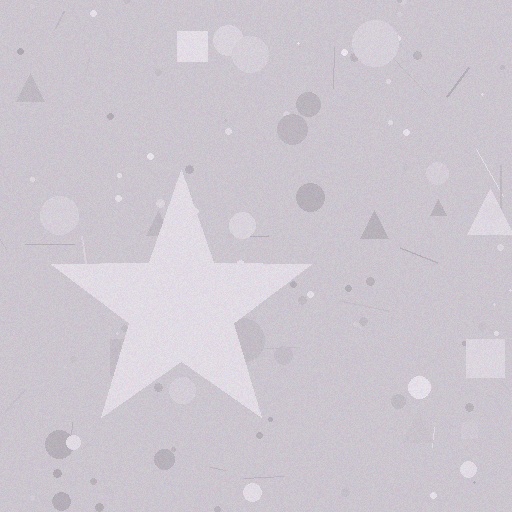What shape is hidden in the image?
A star is hidden in the image.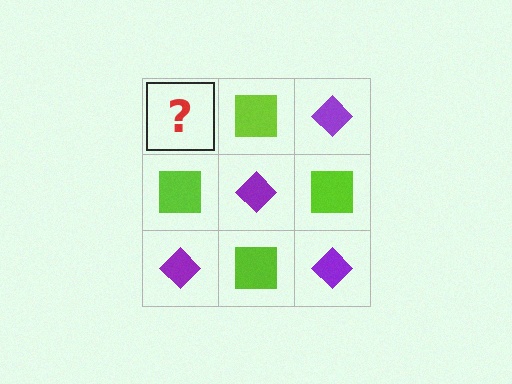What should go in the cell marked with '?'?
The missing cell should contain a purple diamond.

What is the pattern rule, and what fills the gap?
The rule is that it alternates purple diamond and lime square in a checkerboard pattern. The gap should be filled with a purple diamond.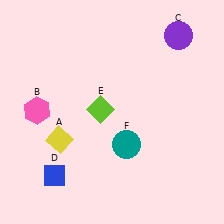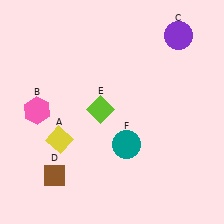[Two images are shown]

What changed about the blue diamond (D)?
In Image 1, D is blue. In Image 2, it changed to brown.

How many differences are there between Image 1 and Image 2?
There is 1 difference between the two images.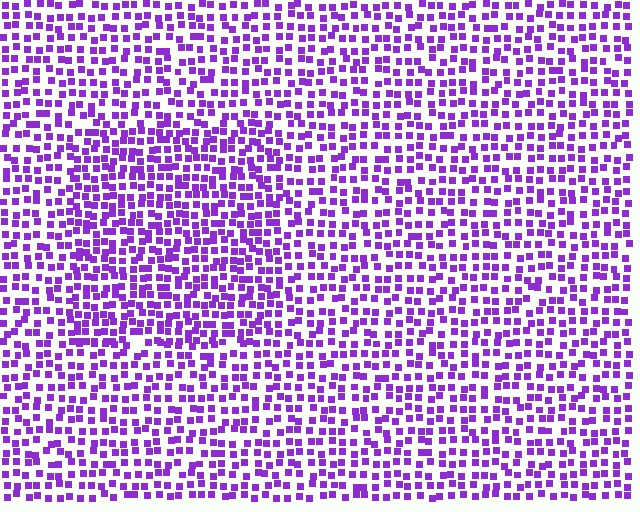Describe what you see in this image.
The image contains small purple elements arranged at two different densities. A rectangle-shaped region is visible where the elements are more densely packed than the surrounding area.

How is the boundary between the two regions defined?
The boundary is defined by a change in element density (approximately 1.4x ratio). All elements are the same color, size, and shape.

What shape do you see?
I see a rectangle.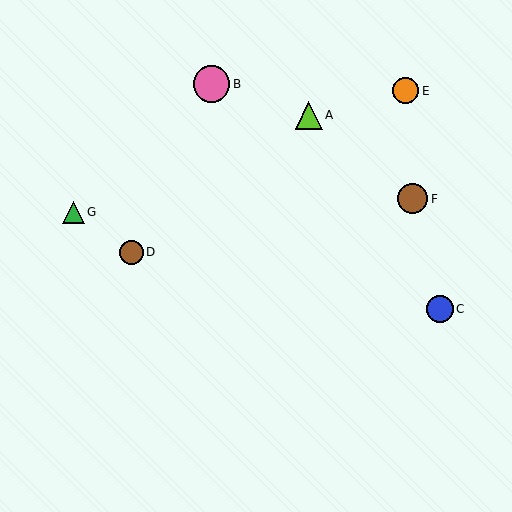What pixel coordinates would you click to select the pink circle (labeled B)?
Click at (211, 84) to select the pink circle B.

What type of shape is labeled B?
Shape B is a pink circle.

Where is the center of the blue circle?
The center of the blue circle is at (440, 309).